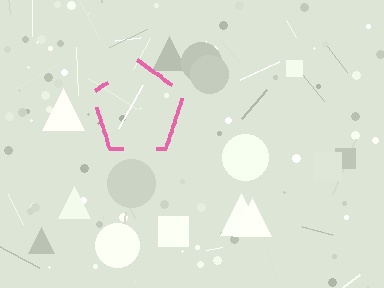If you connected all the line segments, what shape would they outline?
They would outline a pentagon.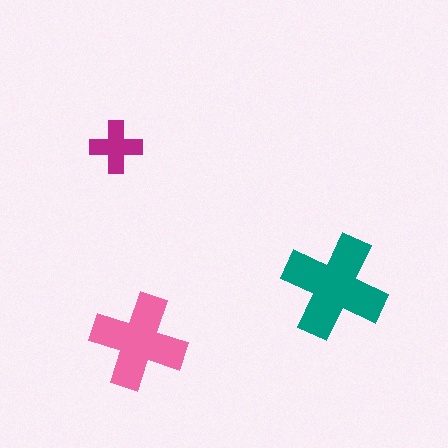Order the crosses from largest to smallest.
the teal one, the pink one, the magenta one.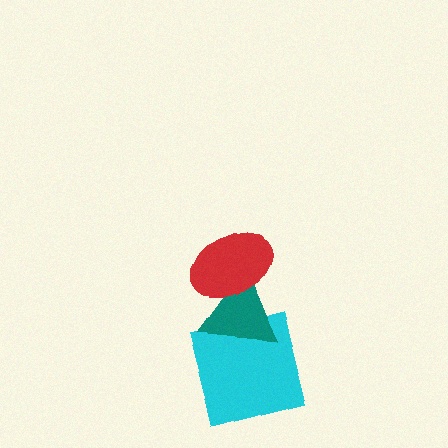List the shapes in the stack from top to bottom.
From top to bottom: the red ellipse, the teal triangle, the cyan square.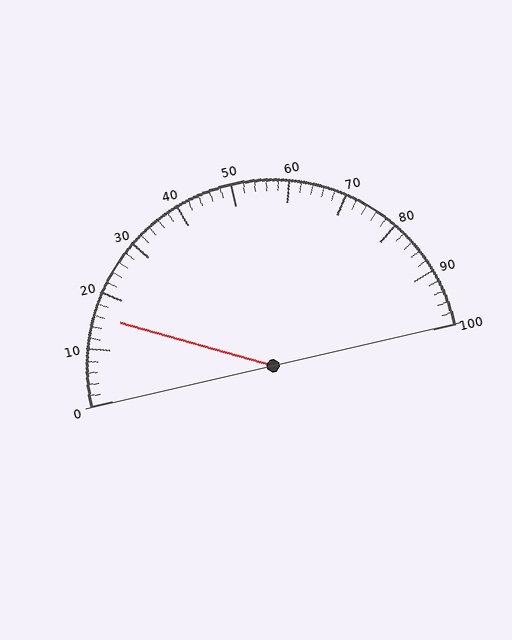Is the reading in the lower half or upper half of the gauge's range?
The reading is in the lower half of the range (0 to 100).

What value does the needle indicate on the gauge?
The needle indicates approximately 16.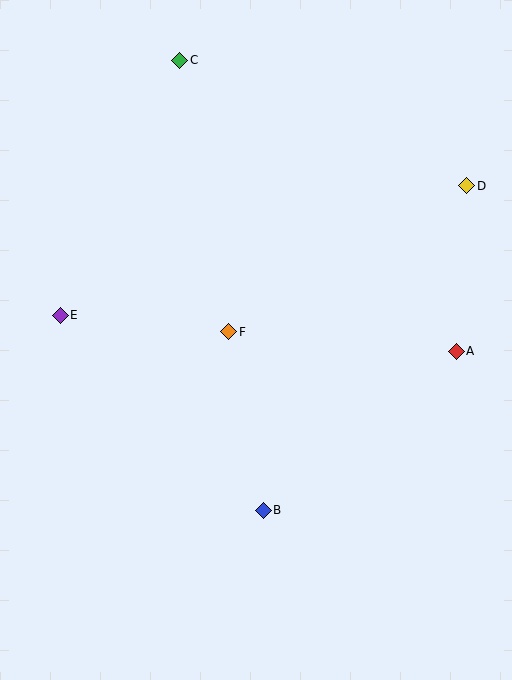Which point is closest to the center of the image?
Point F at (229, 332) is closest to the center.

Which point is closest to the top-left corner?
Point C is closest to the top-left corner.